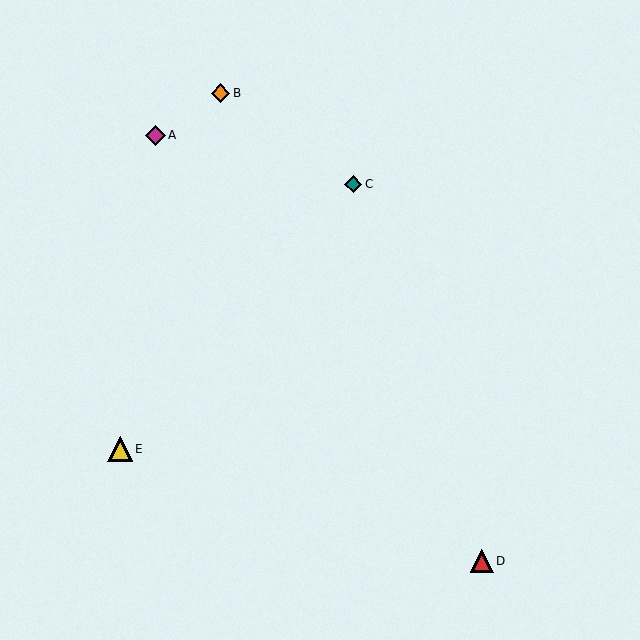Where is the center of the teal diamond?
The center of the teal diamond is at (353, 184).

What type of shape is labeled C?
Shape C is a teal diamond.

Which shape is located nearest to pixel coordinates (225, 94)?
The orange diamond (labeled B) at (221, 93) is nearest to that location.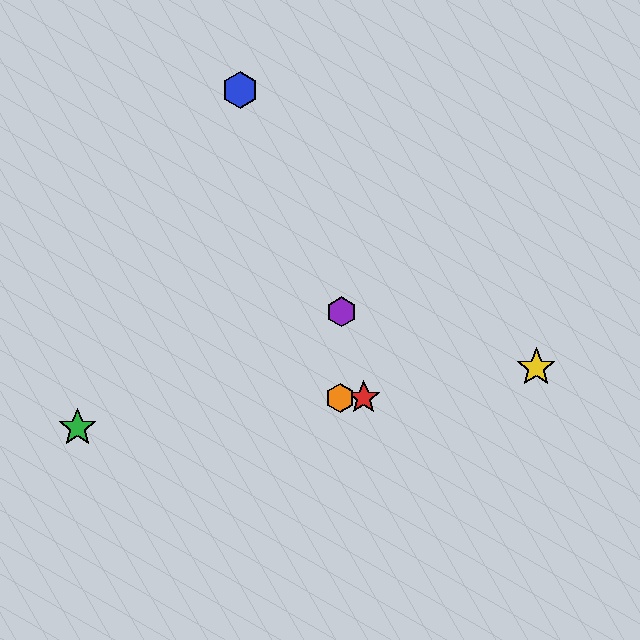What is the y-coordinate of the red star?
The red star is at y≈398.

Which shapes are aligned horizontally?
The red star, the orange hexagon are aligned horizontally.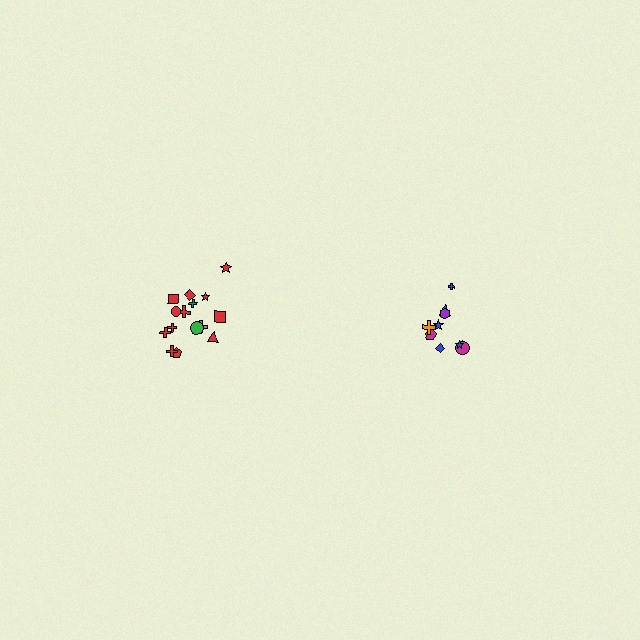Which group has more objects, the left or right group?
The left group.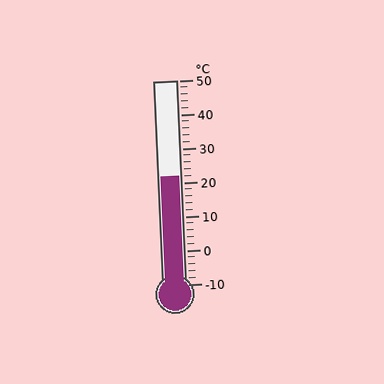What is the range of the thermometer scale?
The thermometer scale ranges from -10°C to 50°C.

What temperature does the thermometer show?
The thermometer shows approximately 22°C.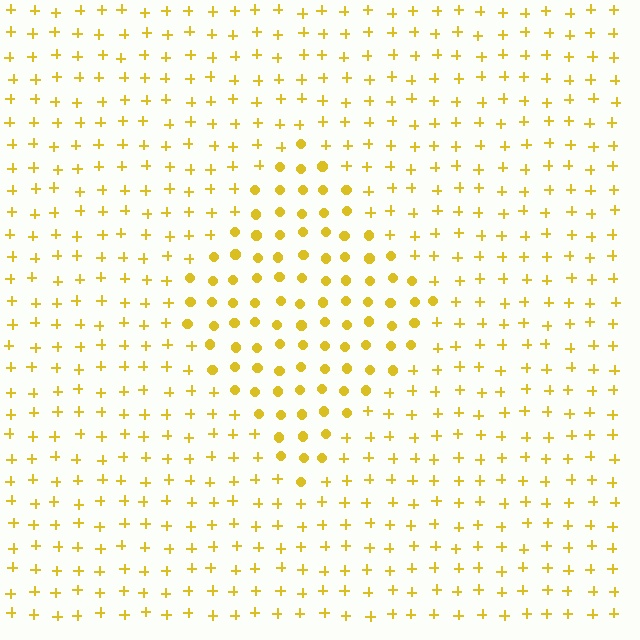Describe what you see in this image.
The image is filled with small yellow elements arranged in a uniform grid. A diamond-shaped region contains circles, while the surrounding area contains plus signs. The boundary is defined purely by the change in element shape.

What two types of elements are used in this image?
The image uses circles inside the diamond region and plus signs outside it.